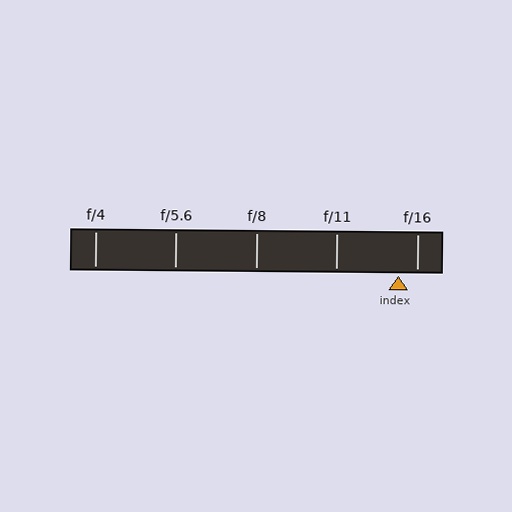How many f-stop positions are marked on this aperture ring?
There are 5 f-stop positions marked.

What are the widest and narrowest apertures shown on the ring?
The widest aperture shown is f/4 and the narrowest is f/16.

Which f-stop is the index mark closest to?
The index mark is closest to f/16.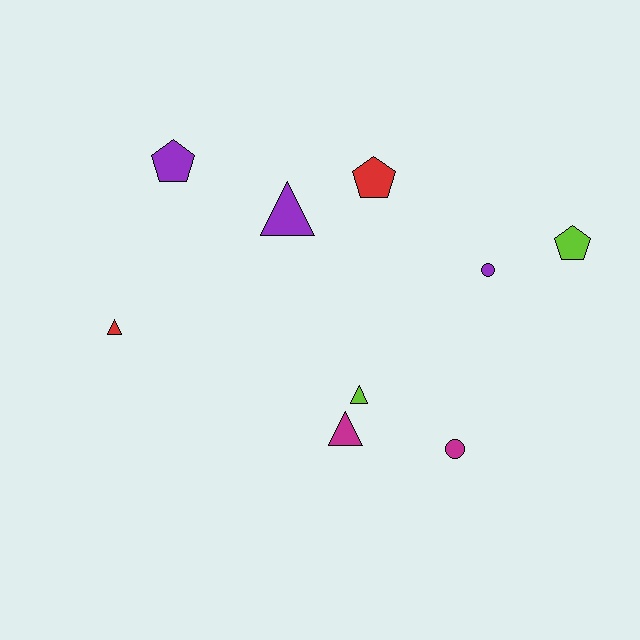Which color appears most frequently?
Purple, with 3 objects.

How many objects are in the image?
There are 9 objects.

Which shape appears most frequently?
Triangle, with 4 objects.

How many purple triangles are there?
There is 1 purple triangle.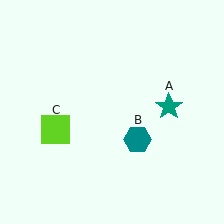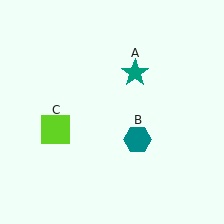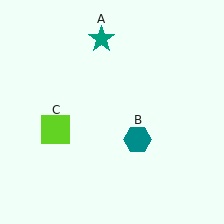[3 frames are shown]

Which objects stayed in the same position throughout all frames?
Teal hexagon (object B) and lime square (object C) remained stationary.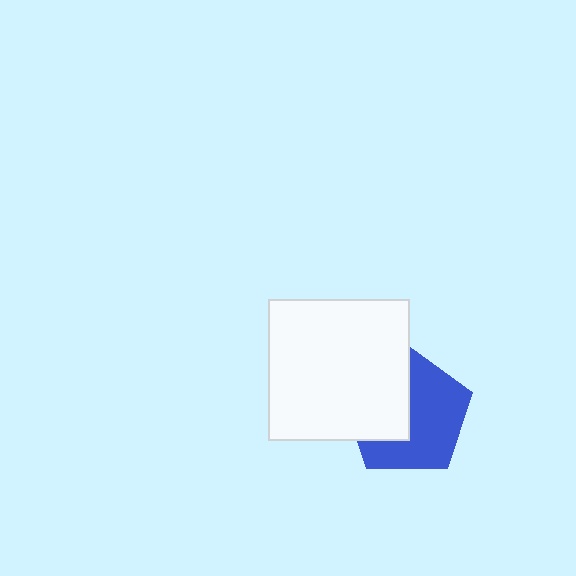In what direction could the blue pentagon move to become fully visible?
The blue pentagon could move right. That would shift it out from behind the white square entirely.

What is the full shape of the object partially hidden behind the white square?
The partially hidden object is a blue pentagon.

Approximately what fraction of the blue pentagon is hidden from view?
Roughly 41% of the blue pentagon is hidden behind the white square.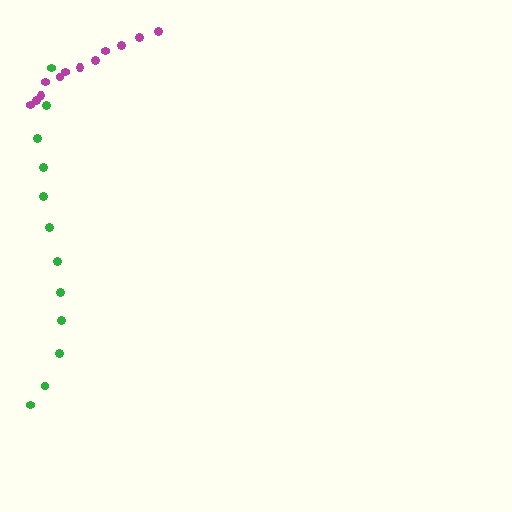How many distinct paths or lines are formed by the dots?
There are 2 distinct paths.